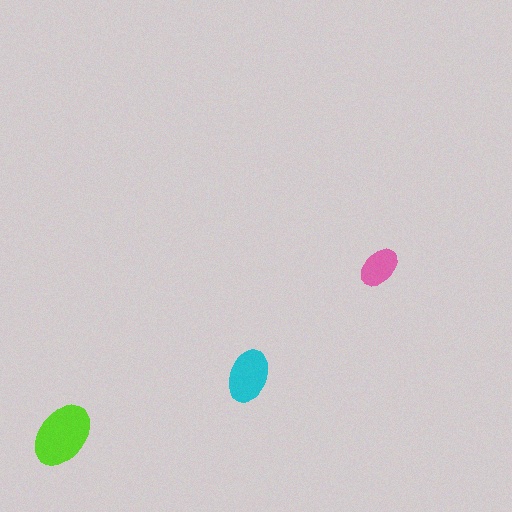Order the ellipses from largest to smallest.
the lime one, the cyan one, the pink one.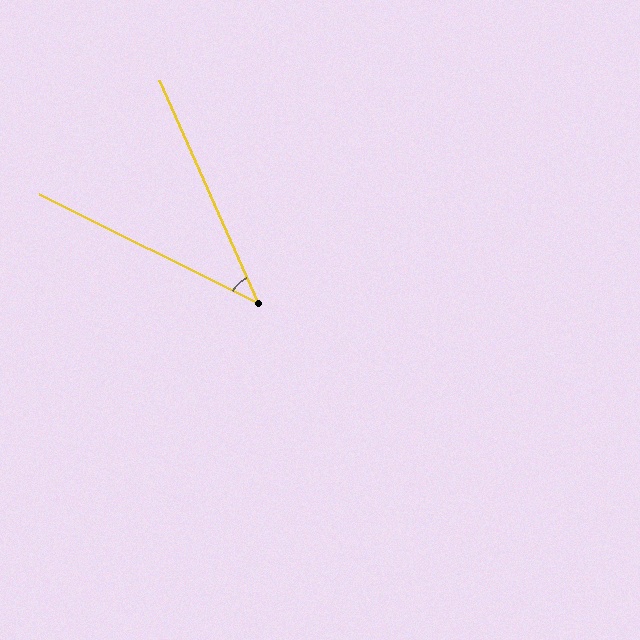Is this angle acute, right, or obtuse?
It is acute.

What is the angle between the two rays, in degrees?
Approximately 40 degrees.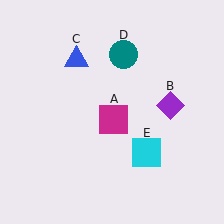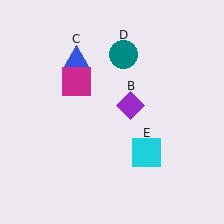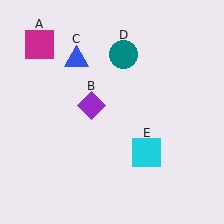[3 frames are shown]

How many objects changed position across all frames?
2 objects changed position: magenta square (object A), purple diamond (object B).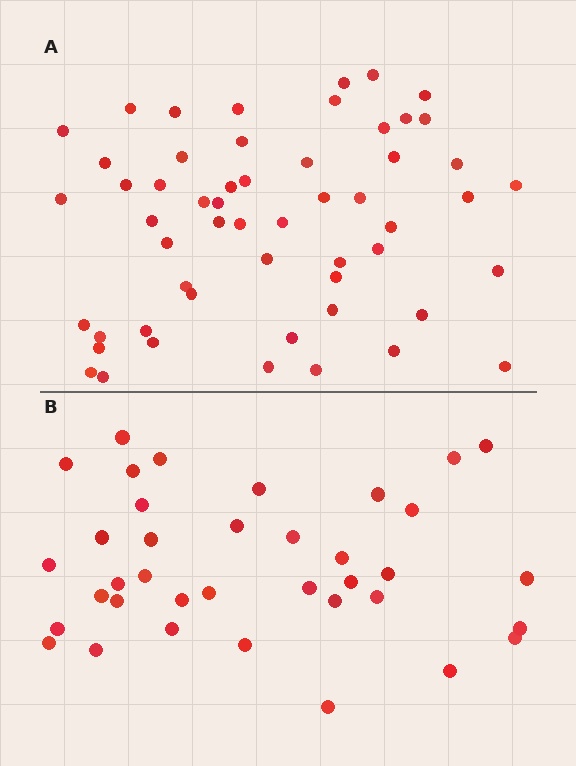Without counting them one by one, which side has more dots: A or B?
Region A (the top region) has more dots.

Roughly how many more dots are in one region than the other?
Region A has approximately 20 more dots than region B.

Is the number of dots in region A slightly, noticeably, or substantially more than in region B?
Region A has substantially more. The ratio is roughly 1.5 to 1.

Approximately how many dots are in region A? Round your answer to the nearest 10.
About 60 dots. (The exact count is 55, which rounds to 60.)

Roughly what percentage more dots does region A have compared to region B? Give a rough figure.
About 50% more.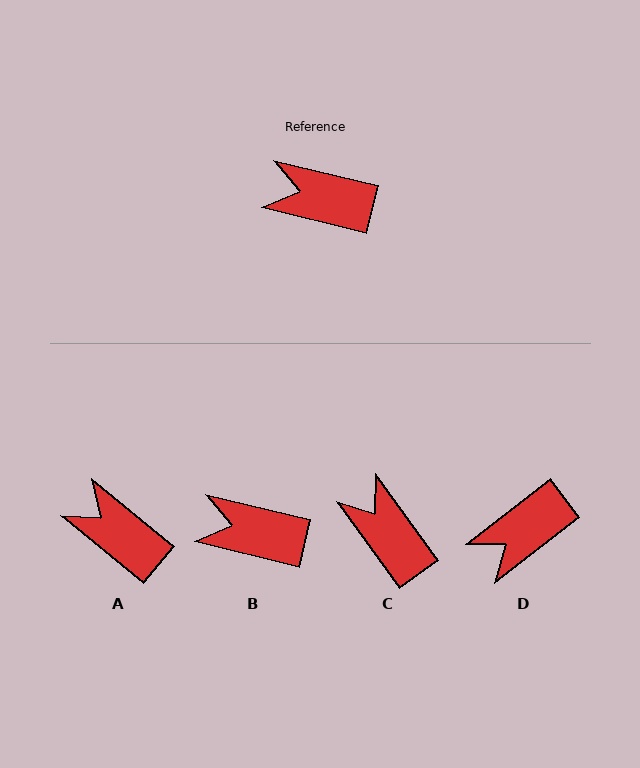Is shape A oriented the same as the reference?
No, it is off by about 26 degrees.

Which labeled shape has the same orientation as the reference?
B.